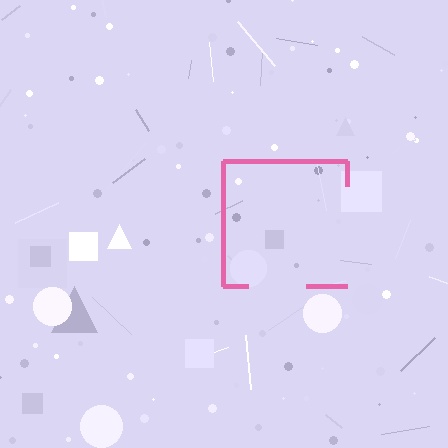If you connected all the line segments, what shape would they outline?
They would outline a square.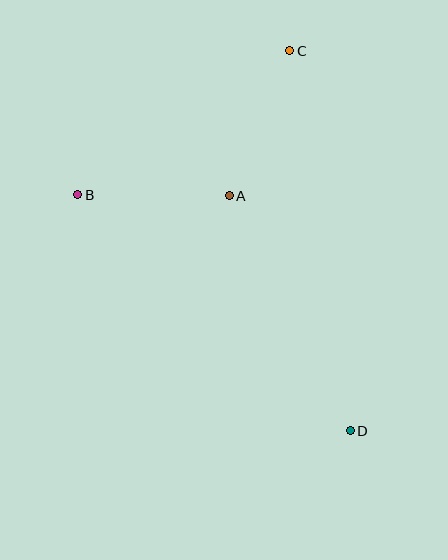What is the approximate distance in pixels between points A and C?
The distance between A and C is approximately 157 pixels.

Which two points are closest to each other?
Points A and B are closest to each other.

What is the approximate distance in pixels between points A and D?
The distance between A and D is approximately 264 pixels.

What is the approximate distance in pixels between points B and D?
The distance between B and D is approximately 360 pixels.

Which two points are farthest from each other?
Points C and D are farthest from each other.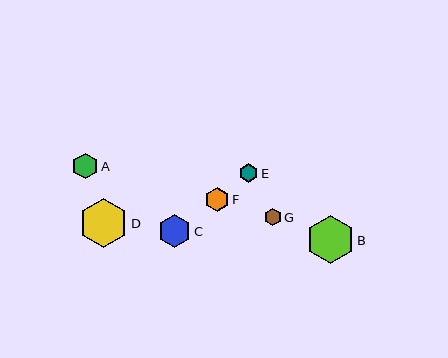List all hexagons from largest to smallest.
From largest to smallest: D, B, C, A, F, E, G.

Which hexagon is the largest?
Hexagon D is the largest with a size of approximately 49 pixels.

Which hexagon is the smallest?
Hexagon G is the smallest with a size of approximately 17 pixels.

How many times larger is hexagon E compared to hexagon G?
Hexagon E is approximately 1.1 times the size of hexagon G.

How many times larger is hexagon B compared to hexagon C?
Hexagon B is approximately 1.5 times the size of hexagon C.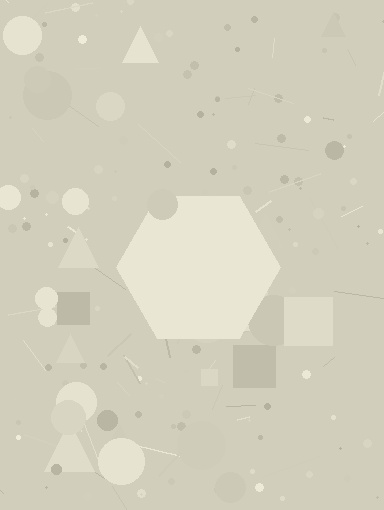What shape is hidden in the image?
A hexagon is hidden in the image.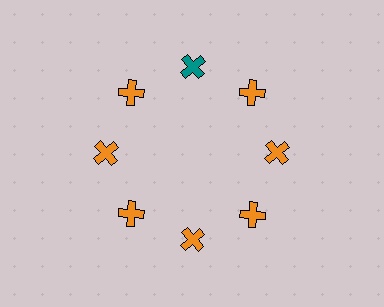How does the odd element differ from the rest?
It has a different color: teal instead of orange.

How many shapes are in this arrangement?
There are 8 shapes arranged in a ring pattern.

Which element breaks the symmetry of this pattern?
The teal cross at roughly the 12 o'clock position breaks the symmetry. All other shapes are orange crosses.